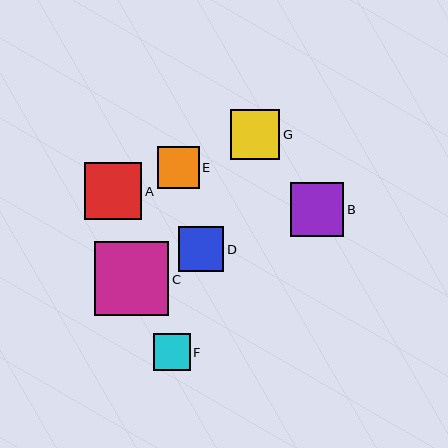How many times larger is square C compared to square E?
Square C is approximately 1.8 times the size of square E.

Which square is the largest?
Square C is the largest with a size of approximately 74 pixels.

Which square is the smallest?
Square F is the smallest with a size of approximately 37 pixels.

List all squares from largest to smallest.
From largest to smallest: C, A, B, G, D, E, F.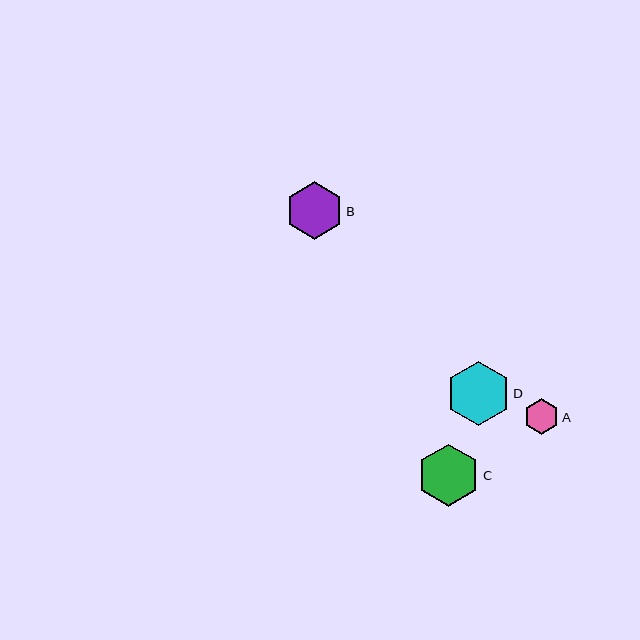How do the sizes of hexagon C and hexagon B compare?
Hexagon C and hexagon B are approximately the same size.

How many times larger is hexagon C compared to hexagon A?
Hexagon C is approximately 1.7 times the size of hexagon A.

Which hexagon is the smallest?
Hexagon A is the smallest with a size of approximately 36 pixels.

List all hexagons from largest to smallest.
From largest to smallest: D, C, B, A.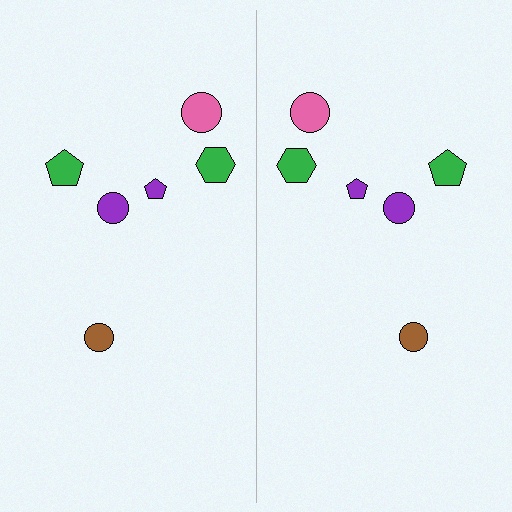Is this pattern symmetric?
Yes, this pattern has bilateral (reflection) symmetry.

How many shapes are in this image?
There are 12 shapes in this image.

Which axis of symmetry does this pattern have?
The pattern has a vertical axis of symmetry running through the center of the image.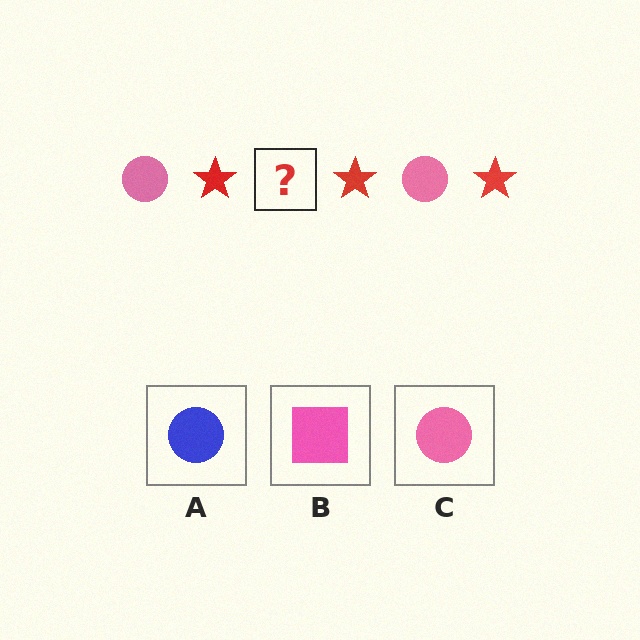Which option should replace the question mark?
Option C.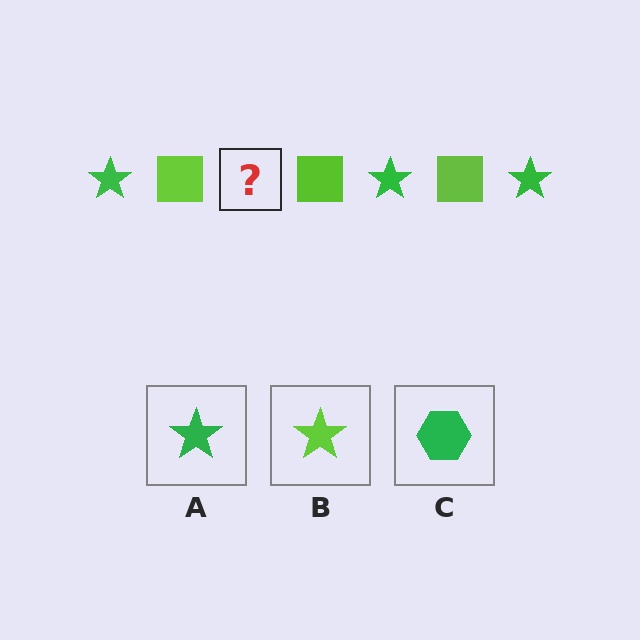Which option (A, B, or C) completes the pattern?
A.